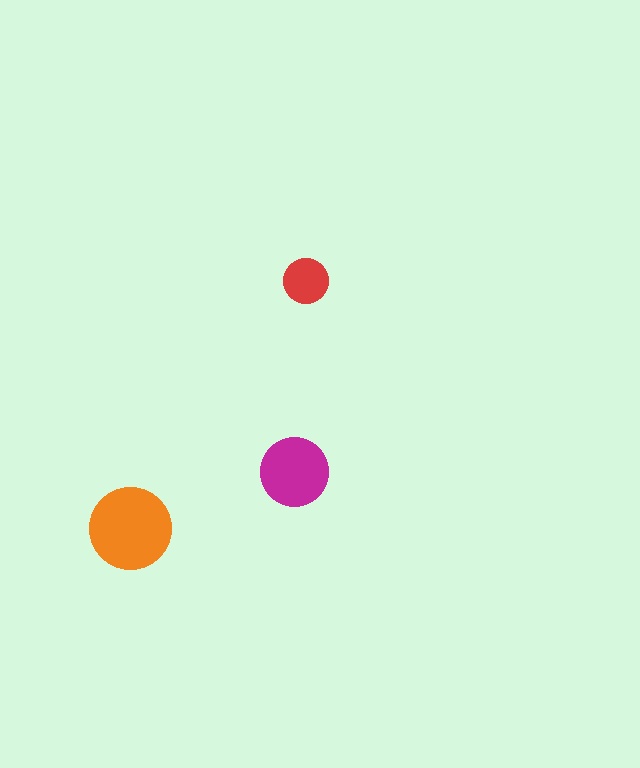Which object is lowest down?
The orange circle is bottommost.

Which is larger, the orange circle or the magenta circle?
The orange one.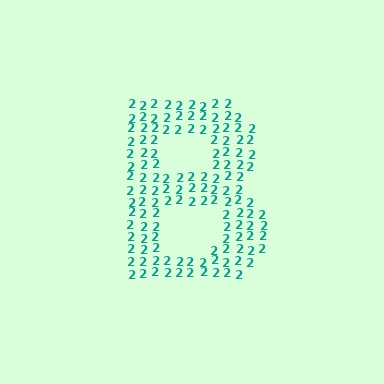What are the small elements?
The small elements are digit 2's.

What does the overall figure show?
The overall figure shows the letter B.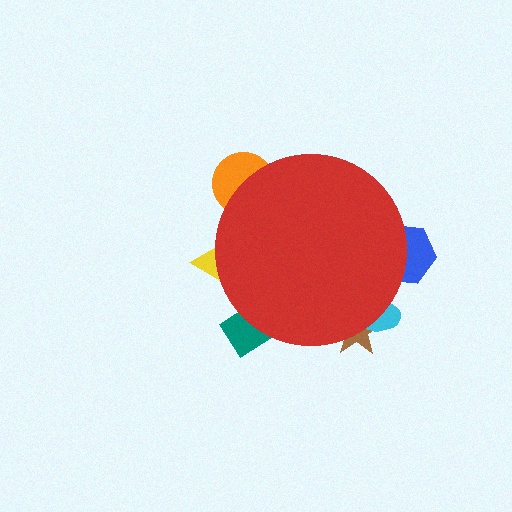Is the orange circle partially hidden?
Yes, the orange circle is partially hidden behind the red circle.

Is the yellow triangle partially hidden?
Yes, the yellow triangle is partially hidden behind the red circle.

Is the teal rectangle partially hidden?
Yes, the teal rectangle is partially hidden behind the red circle.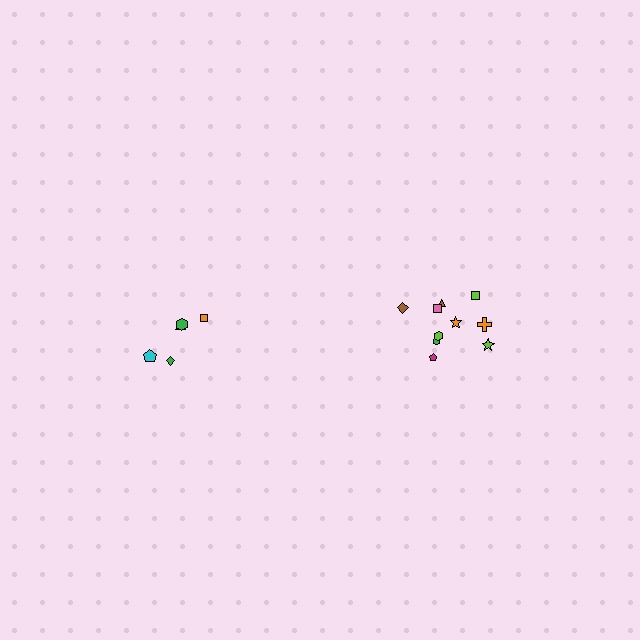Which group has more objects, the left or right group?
The right group.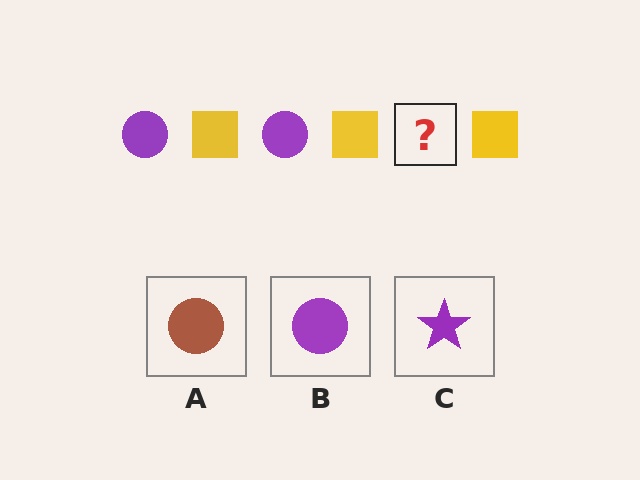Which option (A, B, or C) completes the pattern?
B.